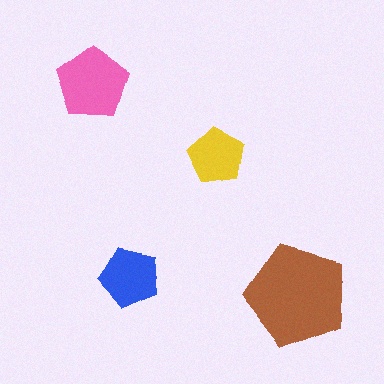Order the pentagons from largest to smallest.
the brown one, the pink one, the blue one, the yellow one.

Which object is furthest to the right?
The brown pentagon is rightmost.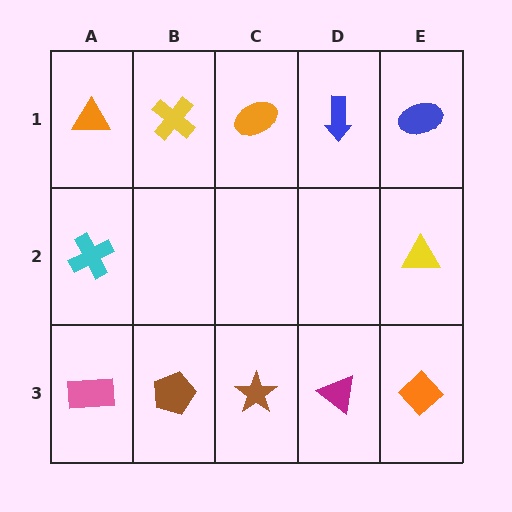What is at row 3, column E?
An orange diamond.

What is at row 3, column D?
A magenta triangle.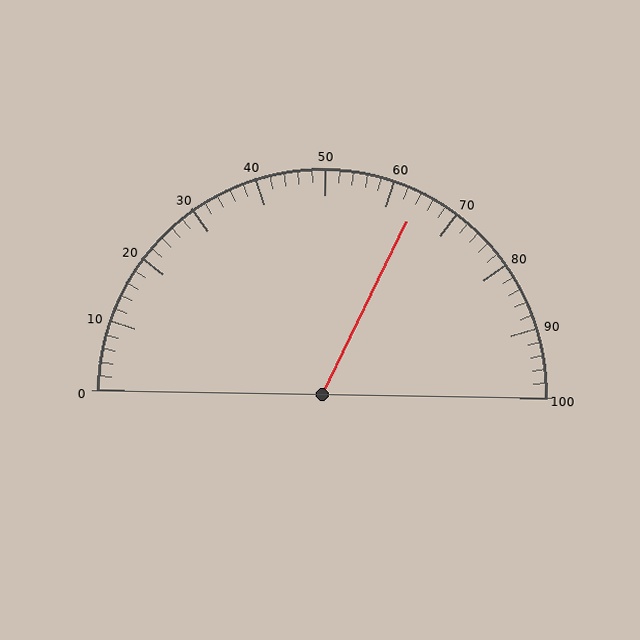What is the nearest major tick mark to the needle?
The nearest major tick mark is 60.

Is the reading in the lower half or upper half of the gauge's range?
The reading is in the upper half of the range (0 to 100).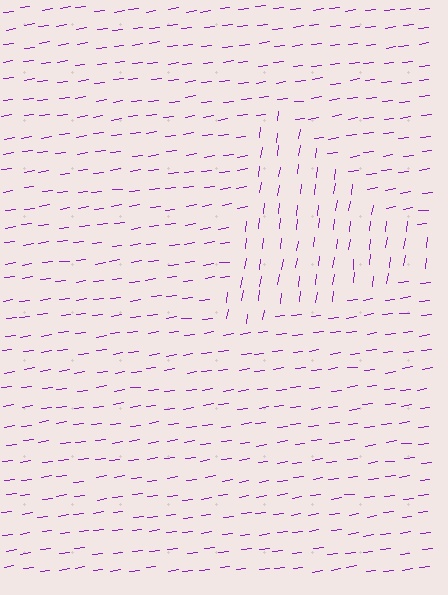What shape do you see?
I see a triangle.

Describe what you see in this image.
The image is filled with small purple line segments. A triangle region in the image has lines oriented differently from the surrounding lines, creating a visible texture boundary.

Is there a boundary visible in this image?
Yes, there is a texture boundary formed by a change in line orientation.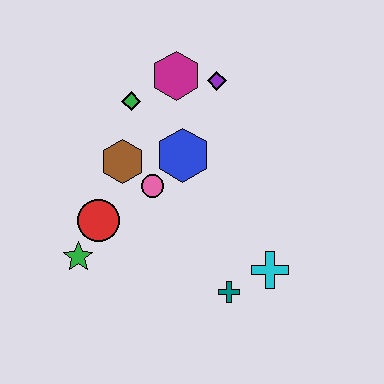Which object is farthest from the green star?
The purple diamond is farthest from the green star.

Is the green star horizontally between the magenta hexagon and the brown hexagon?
No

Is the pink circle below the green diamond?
Yes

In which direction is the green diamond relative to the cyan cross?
The green diamond is above the cyan cross.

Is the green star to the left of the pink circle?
Yes